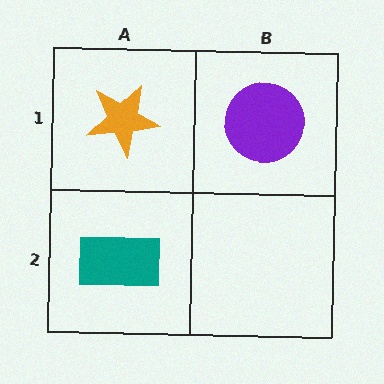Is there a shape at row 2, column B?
No, that cell is empty.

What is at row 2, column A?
A teal rectangle.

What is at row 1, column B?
A purple circle.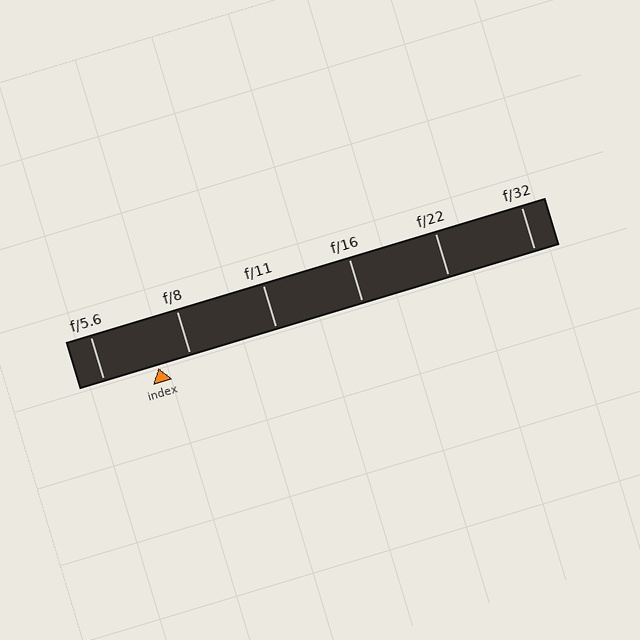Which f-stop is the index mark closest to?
The index mark is closest to f/8.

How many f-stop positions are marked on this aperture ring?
There are 6 f-stop positions marked.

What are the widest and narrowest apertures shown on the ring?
The widest aperture shown is f/5.6 and the narrowest is f/32.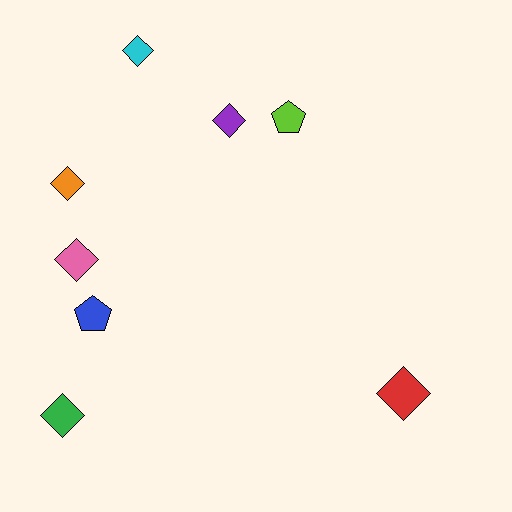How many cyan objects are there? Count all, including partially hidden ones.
There is 1 cyan object.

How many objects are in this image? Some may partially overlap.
There are 8 objects.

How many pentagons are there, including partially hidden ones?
There are 2 pentagons.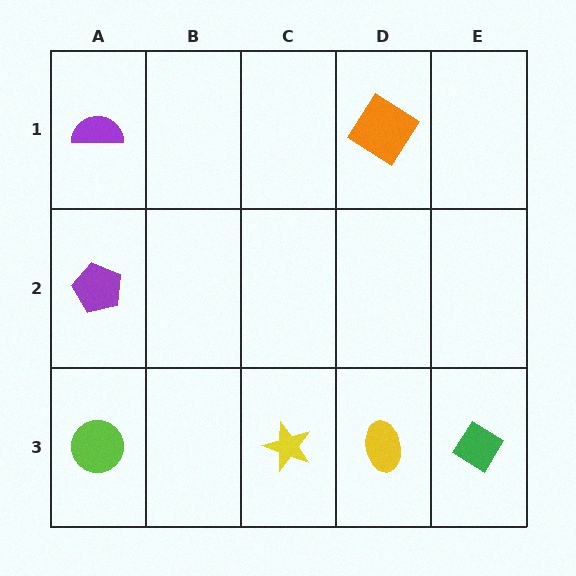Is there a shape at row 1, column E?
No, that cell is empty.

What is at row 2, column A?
A purple pentagon.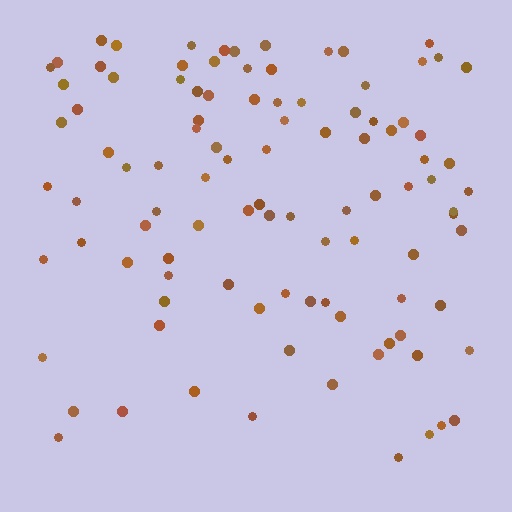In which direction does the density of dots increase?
From bottom to top, with the top side densest.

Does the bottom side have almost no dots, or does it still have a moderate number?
Still a moderate number, just noticeably fewer than the top.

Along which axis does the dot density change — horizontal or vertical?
Vertical.